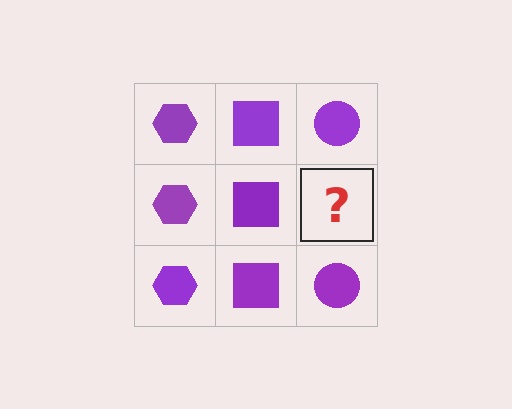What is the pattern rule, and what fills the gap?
The rule is that each column has a consistent shape. The gap should be filled with a purple circle.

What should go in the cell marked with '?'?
The missing cell should contain a purple circle.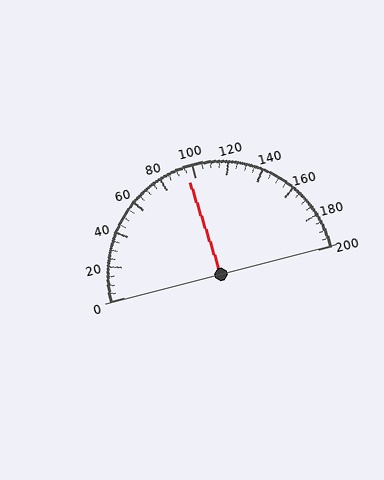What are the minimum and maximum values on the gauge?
The gauge ranges from 0 to 200.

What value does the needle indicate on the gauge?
The needle indicates approximately 95.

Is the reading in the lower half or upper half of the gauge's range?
The reading is in the lower half of the range (0 to 200).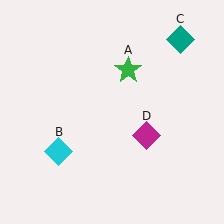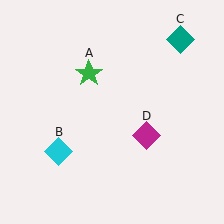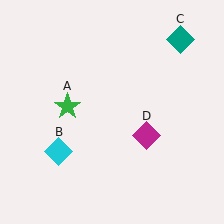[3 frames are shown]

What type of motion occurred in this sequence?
The green star (object A) rotated counterclockwise around the center of the scene.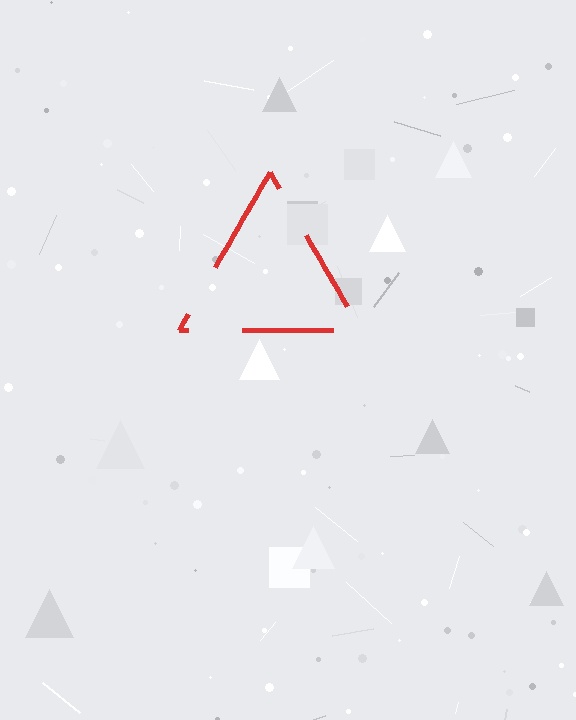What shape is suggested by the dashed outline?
The dashed outline suggests a triangle.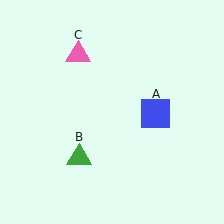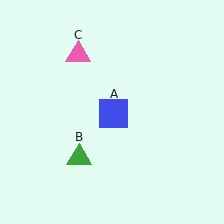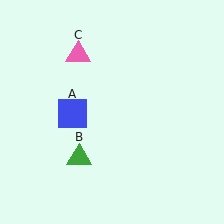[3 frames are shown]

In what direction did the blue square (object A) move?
The blue square (object A) moved left.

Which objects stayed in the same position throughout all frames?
Green triangle (object B) and pink triangle (object C) remained stationary.